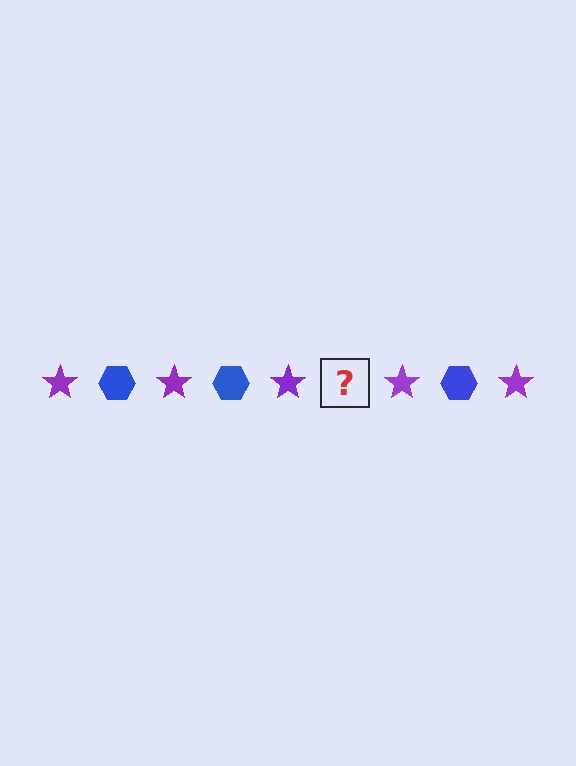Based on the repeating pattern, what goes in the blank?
The blank should be a blue hexagon.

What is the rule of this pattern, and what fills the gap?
The rule is that the pattern alternates between purple star and blue hexagon. The gap should be filled with a blue hexagon.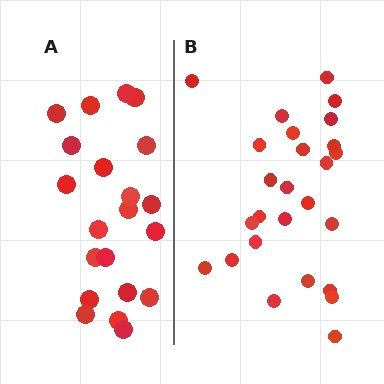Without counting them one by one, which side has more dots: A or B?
Region B (the right region) has more dots.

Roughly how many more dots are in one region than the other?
Region B has about 5 more dots than region A.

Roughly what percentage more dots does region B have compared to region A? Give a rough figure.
About 25% more.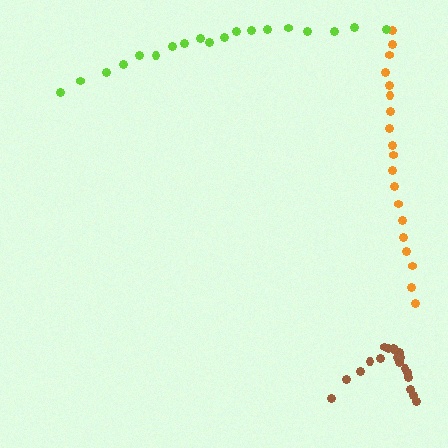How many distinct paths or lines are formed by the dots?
There are 3 distinct paths.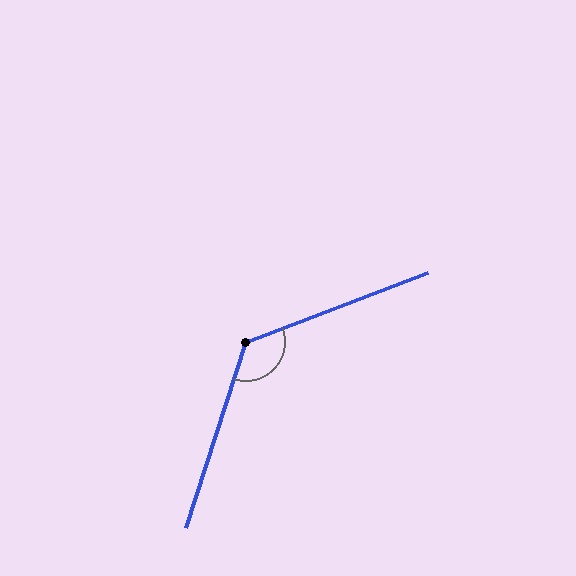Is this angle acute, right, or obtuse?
It is obtuse.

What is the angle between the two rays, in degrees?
Approximately 129 degrees.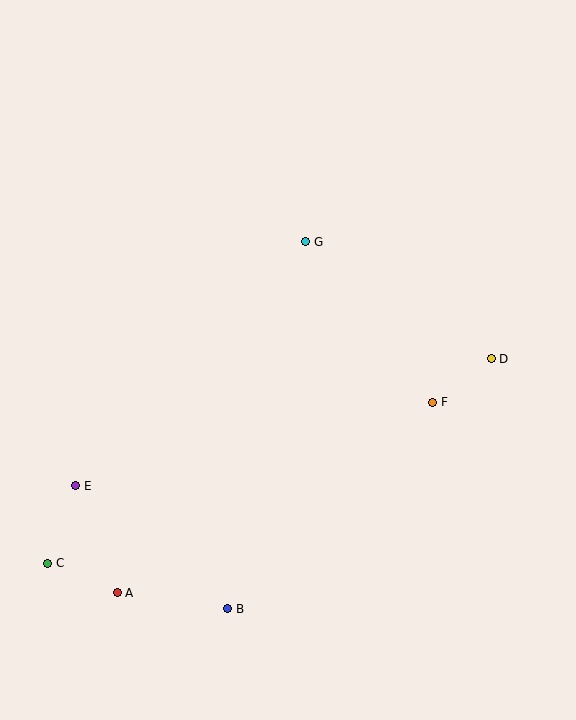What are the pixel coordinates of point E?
Point E is at (76, 486).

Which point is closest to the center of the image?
Point G at (306, 242) is closest to the center.